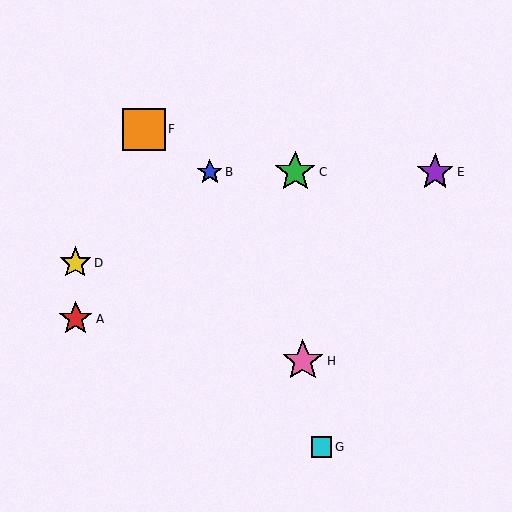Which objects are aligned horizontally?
Objects B, C, E are aligned horizontally.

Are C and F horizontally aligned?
No, C is at y≈172 and F is at y≈129.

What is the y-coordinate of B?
Object B is at y≈172.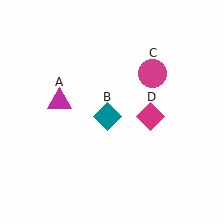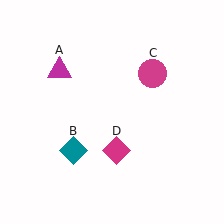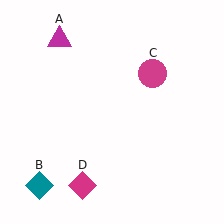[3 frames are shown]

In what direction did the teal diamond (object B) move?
The teal diamond (object B) moved down and to the left.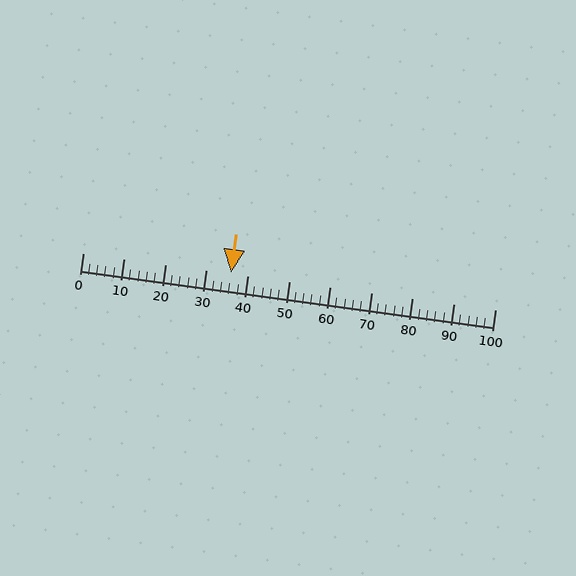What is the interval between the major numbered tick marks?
The major tick marks are spaced 10 units apart.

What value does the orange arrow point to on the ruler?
The orange arrow points to approximately 36.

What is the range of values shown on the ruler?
The ruler shows values from 0 to 100.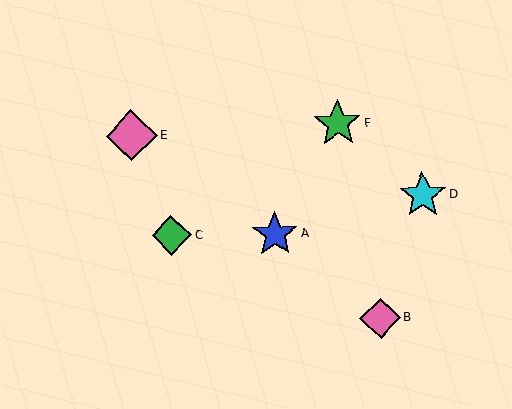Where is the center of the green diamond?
The center of the green diamond is at (171, 235).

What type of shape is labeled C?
Shape C is a green diamond.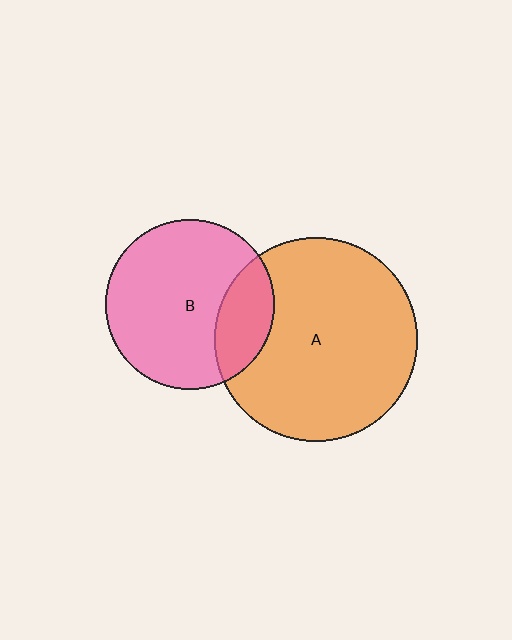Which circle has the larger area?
Circle A (orange).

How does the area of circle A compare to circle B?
Approximately 1.4 times.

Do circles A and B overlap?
Yes.